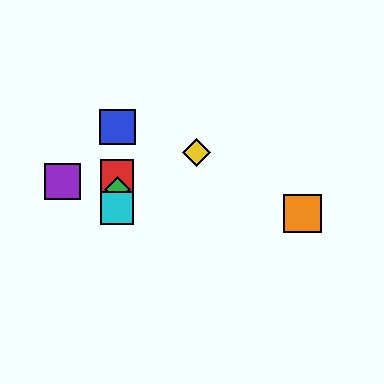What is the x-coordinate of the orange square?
The orange square is at x≈302.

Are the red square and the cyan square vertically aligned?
Yes, both are at x≈117.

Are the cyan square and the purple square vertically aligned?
No, the cyan square is at x≈117 and the purple square is at x≈63.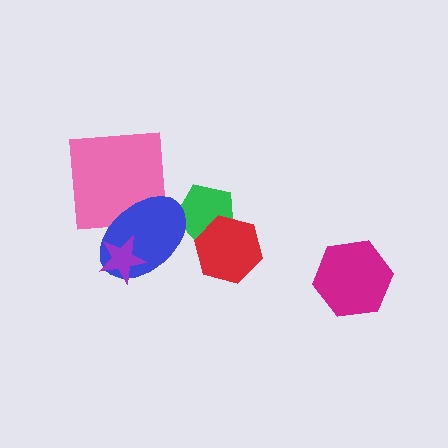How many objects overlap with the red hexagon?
1 object overlaps with the red hexagon.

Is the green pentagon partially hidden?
Yes, it is partially covered by another shape.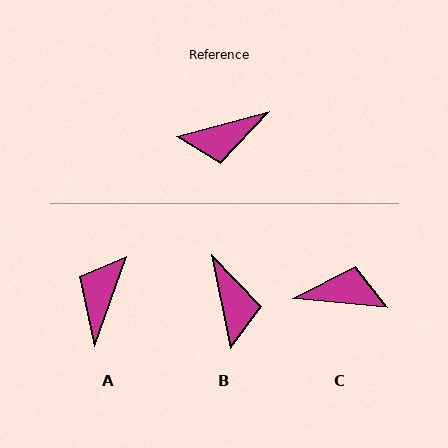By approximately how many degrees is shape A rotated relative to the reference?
Approximately 125 degrees clockwise.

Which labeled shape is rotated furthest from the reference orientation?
C, about 160 degrees away.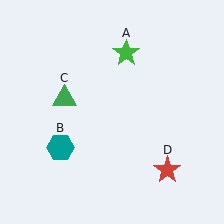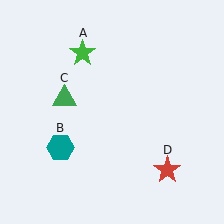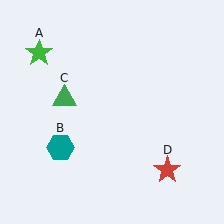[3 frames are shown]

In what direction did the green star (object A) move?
The green star (object A) moved left.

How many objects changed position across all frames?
1 object changed position: green star (object A).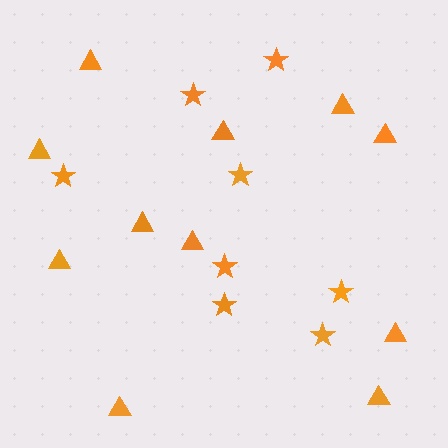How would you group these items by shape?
There are 2 groups: one group of stars (8) and one group of triangles (11).